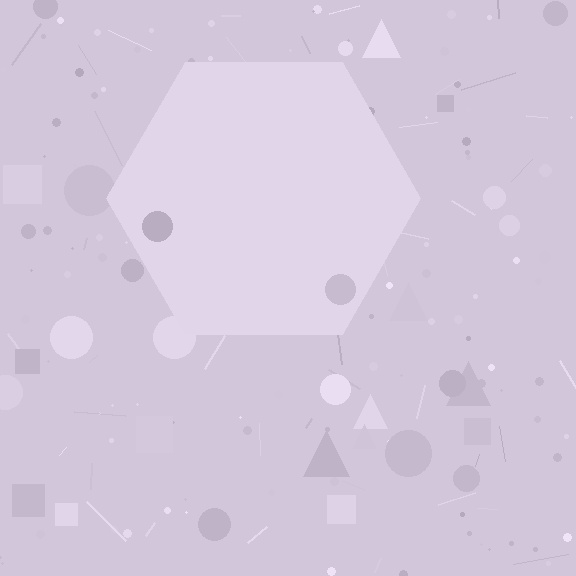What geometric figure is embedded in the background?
A hexagon is embedded in the background.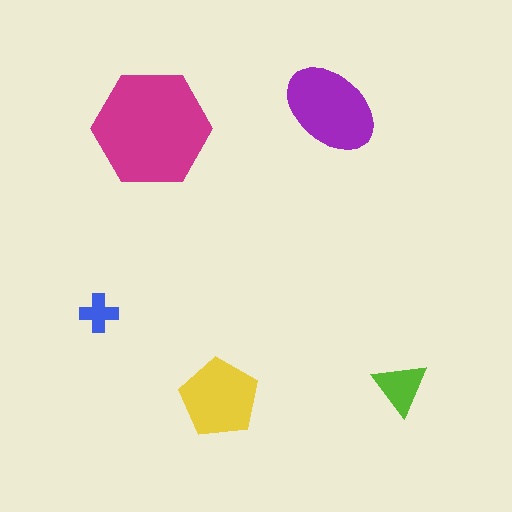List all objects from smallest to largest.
The blue cross, the lime triangle, the yellow pentagon, the purple ellipse, the magenta hexagon.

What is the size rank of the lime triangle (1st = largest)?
4th.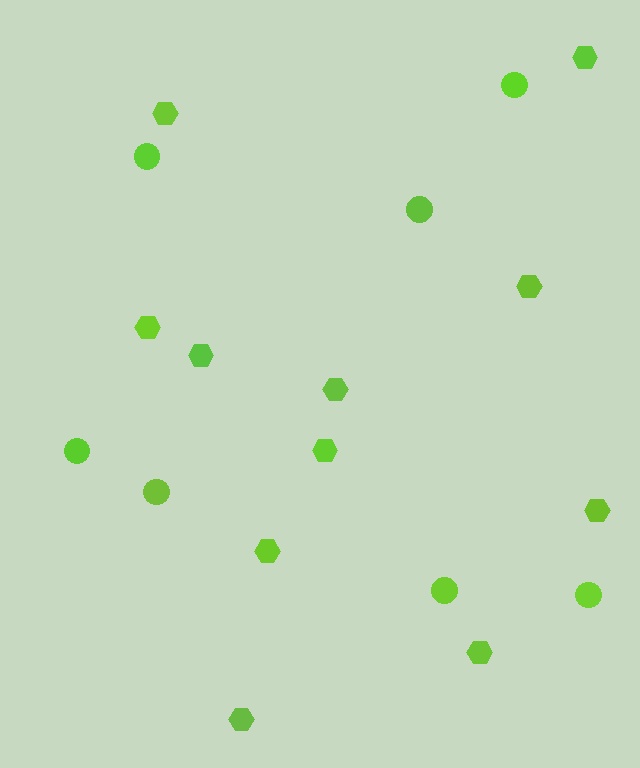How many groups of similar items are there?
There are 2 groups: one group of circles (7) and one group of hexagons (11).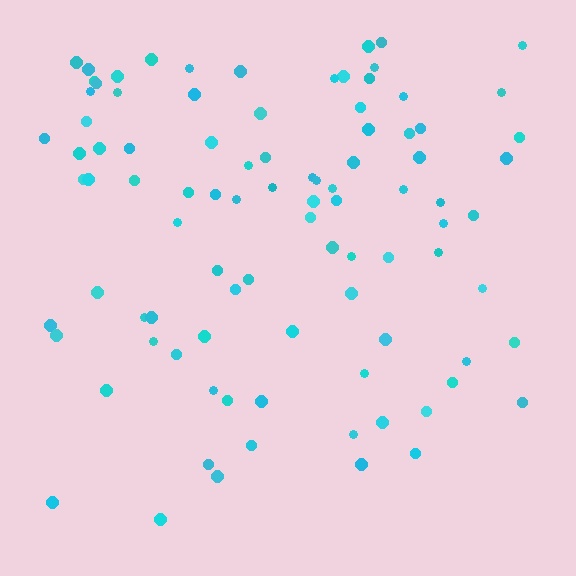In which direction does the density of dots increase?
From bottom to top, with the top side densest.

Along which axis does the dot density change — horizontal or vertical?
Vertical.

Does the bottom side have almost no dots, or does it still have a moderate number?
Still a moderate number, just noticeably fewer than the top.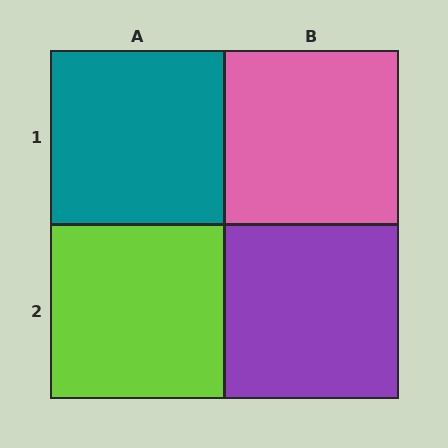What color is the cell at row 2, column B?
Purple.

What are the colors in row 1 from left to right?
Teal, pink.